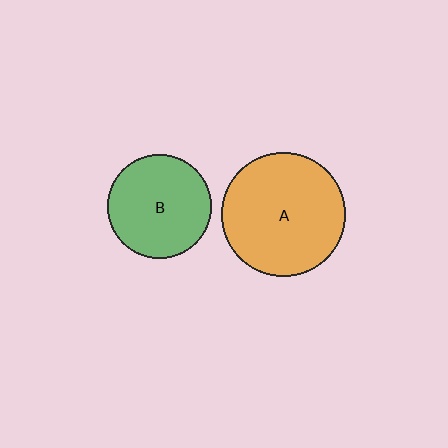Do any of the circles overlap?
No, none of the circles overlap.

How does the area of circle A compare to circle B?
Approximately 1.4 times.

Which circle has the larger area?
Circle A (orange).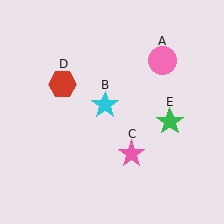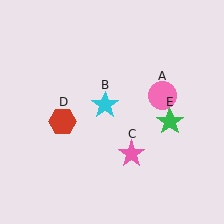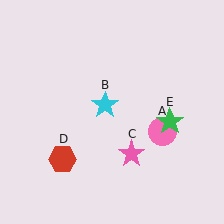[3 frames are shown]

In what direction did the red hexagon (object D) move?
The red hexagon (object D) moved down.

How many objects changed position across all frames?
2 objects changed position: pink circle (object A), red hexagon (object D).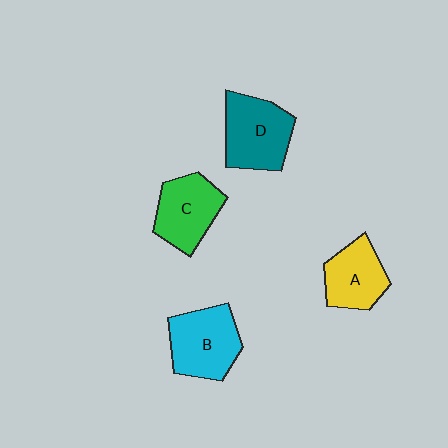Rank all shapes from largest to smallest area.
From largest to smallest: D (teal), B (cyan), C (green), A (yellow).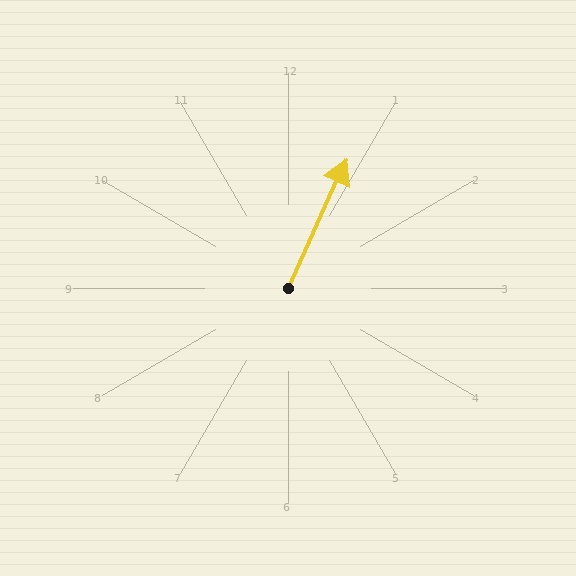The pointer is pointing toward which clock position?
Roughly 1 o'clock.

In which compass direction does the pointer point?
Northeast.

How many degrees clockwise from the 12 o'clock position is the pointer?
Approximately 24 degrees.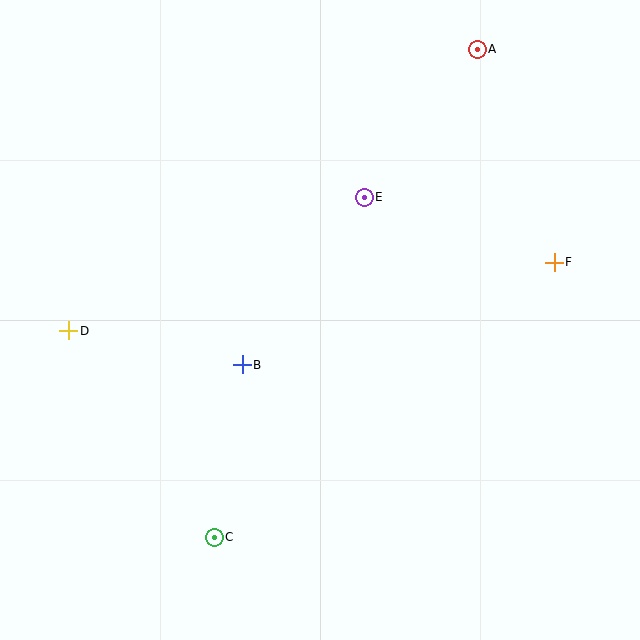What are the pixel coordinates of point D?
Point D is at (69, 331).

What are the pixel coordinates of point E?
Point E is at (364, 197).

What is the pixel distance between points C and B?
The distance between C and B is 175 pixels.